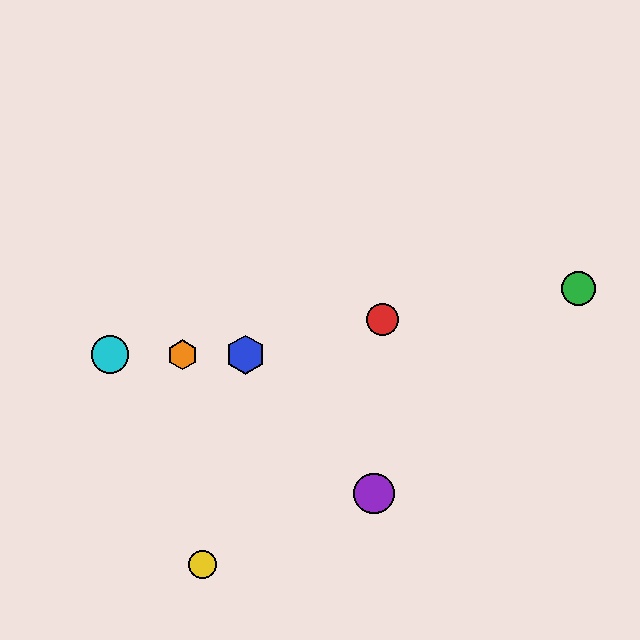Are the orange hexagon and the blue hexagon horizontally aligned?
Yes, both are at y≈355.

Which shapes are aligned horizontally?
The blue hexagon, the orange hexagon, the cyan circle are aligned horizontally.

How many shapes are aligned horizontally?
3 shapes (the blue hexagon, the orange hexagon, the cyan circle) are aligned horizontally.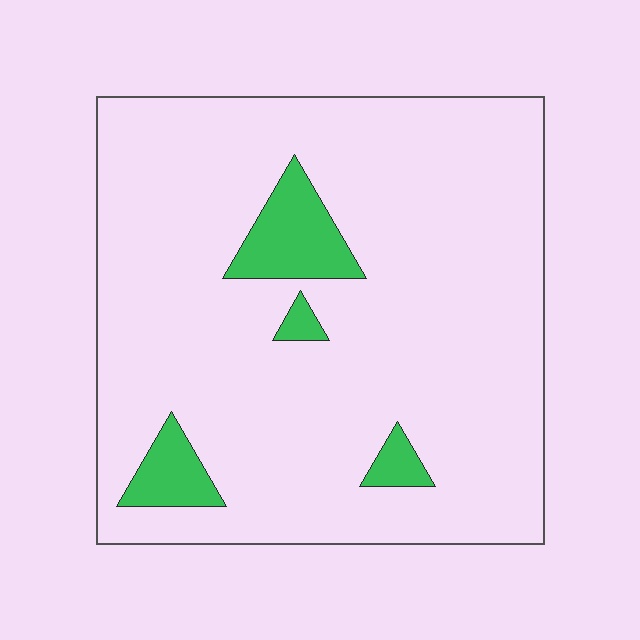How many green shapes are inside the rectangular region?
4.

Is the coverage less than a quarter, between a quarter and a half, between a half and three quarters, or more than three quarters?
Less than a quarter.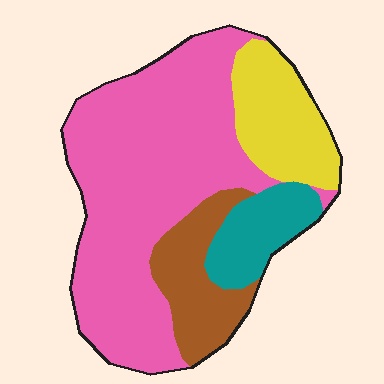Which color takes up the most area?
Pink, at roughly 60%.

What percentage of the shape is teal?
Teal covers 11% of the shape.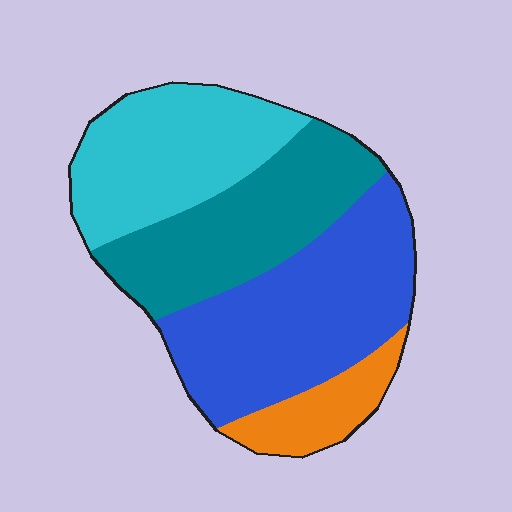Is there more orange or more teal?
Teal.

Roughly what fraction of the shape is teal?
Teal covers around 25% of the shape.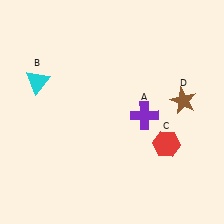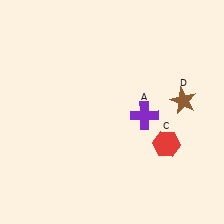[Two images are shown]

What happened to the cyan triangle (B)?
The cyan triangle (B) was removed in Image 2. It was in the top-left area of Image 1.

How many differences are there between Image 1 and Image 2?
There is 1 difference between the two images.